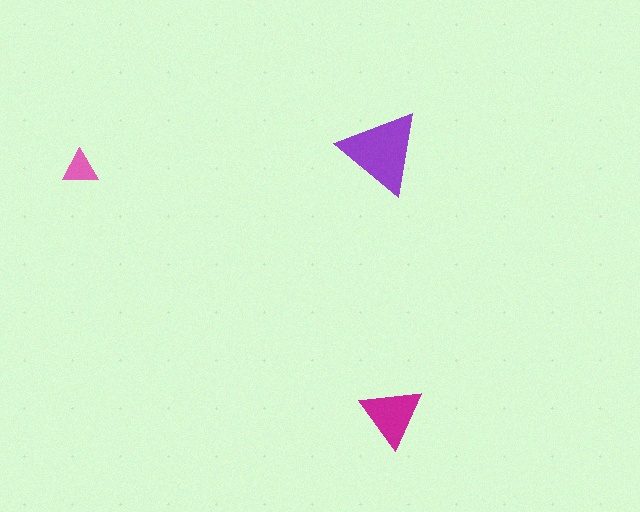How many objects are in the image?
There are 3 objects in the image.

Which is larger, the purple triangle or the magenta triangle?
The purple one.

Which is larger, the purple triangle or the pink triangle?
The purple one.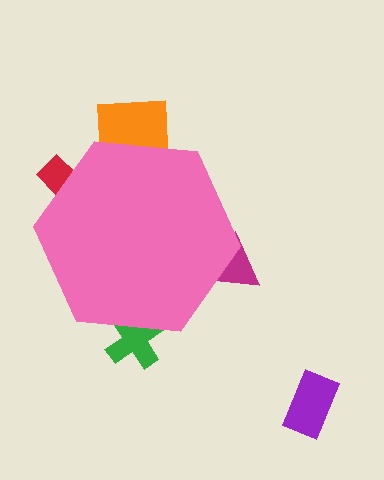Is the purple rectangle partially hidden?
No, the purple rectangle is fully visible.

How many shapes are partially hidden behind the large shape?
4 shapes are partially hidden.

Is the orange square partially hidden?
Yes, the orange square is partially hidden behind the pink hexagon.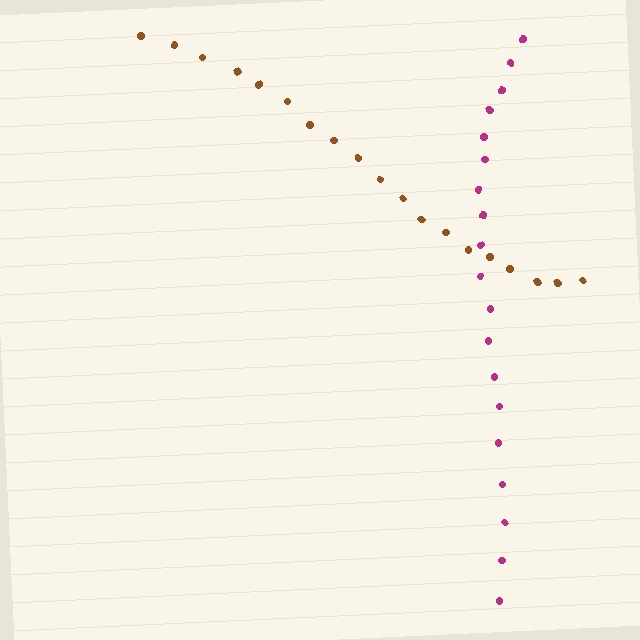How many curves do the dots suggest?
There are 2 distinct paths.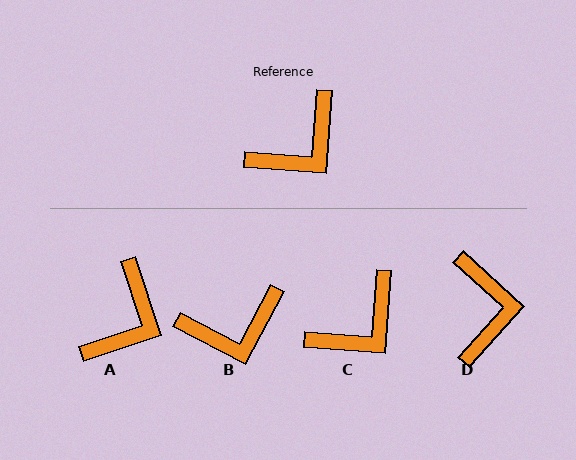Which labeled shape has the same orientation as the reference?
C.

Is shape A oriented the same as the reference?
No, it is off by about 23 degrees.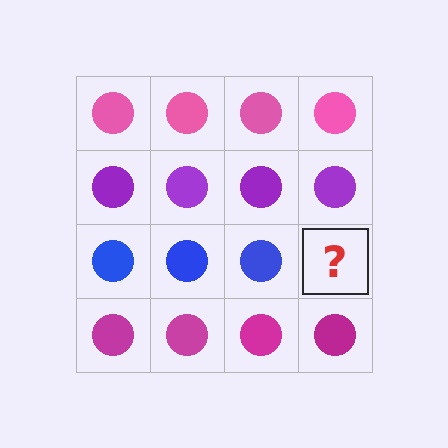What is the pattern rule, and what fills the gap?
The rule is that each row has a consistent color. The gap should be filled with a blue circle.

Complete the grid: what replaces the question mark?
The question mark should be replaced with a blue circle.